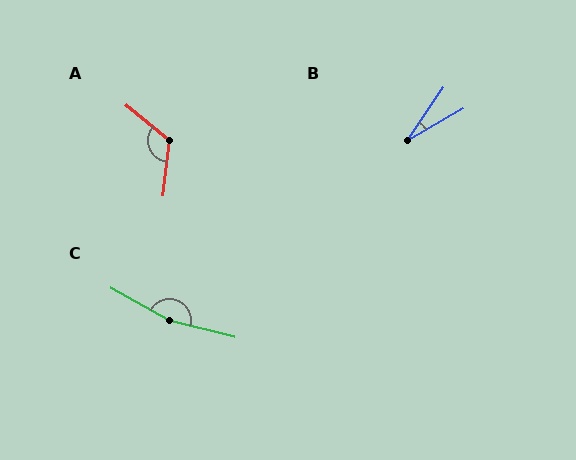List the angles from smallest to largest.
B (26°), A (123°), C (165°).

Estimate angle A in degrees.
Approximately 123 degrees.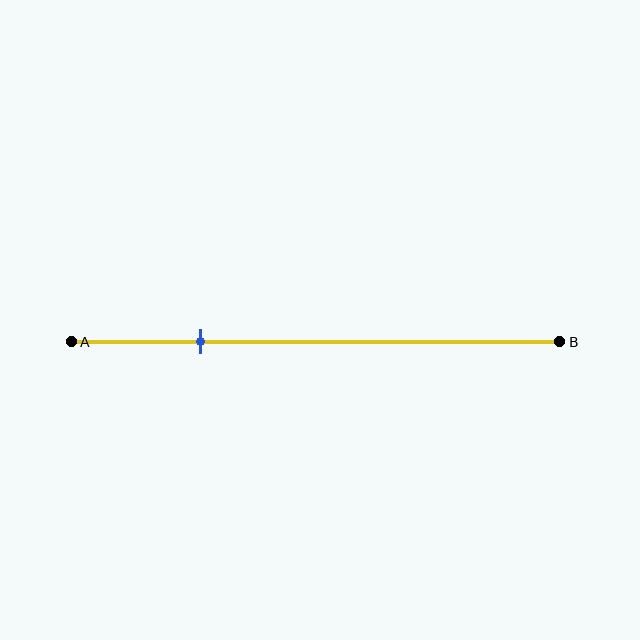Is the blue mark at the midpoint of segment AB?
No, the mark is at about 25% from A, not at the 50% midpoint.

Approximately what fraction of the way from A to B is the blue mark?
The blue mark is approximately 25% of the way from A to B.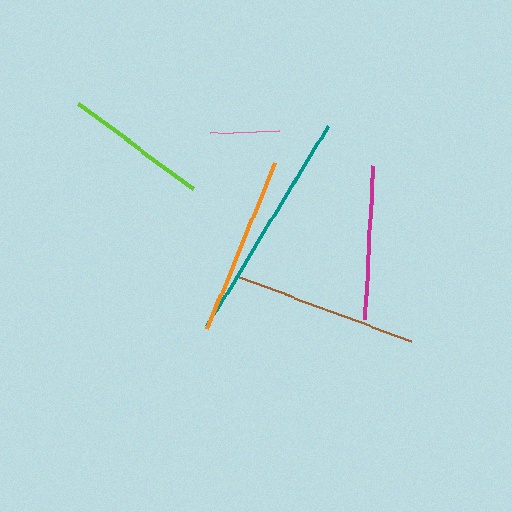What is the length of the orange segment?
The orange segment is approximately 179 pixels long.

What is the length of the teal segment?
The teal segment is approximately 235 pixels long.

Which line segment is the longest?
The teal line is the longest at approximately 235 pixels.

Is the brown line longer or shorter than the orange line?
The brown line is longer than the orange line.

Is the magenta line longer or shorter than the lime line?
The magenta line is longer than the lime line.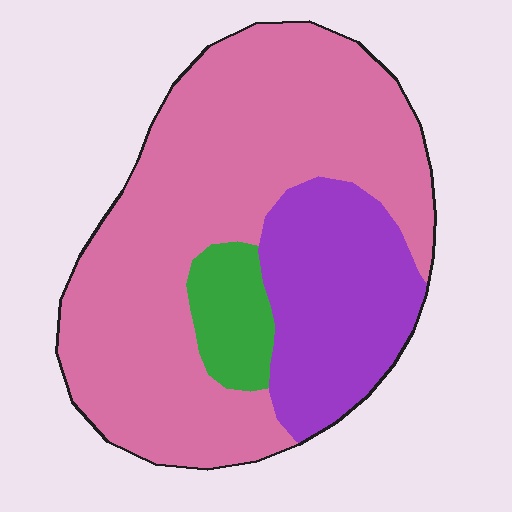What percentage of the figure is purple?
Purple covers around 25% of the figure.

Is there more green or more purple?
Purple.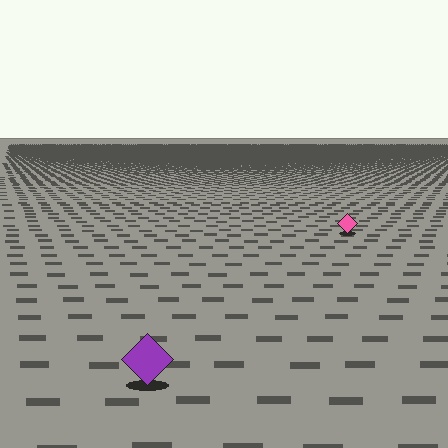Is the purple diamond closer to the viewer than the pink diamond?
Yes. The purple diamond is closer — you can tell from the texture gradient: the ground texture is coarser near it.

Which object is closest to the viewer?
The purple diamond is closest. The texture marks near it are larger and more spread out.